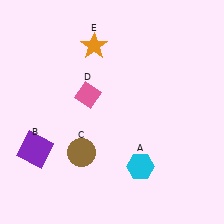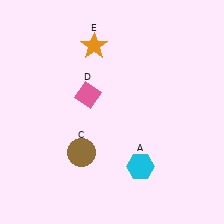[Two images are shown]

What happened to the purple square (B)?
The purple square (B) was removed in Image 2. It was in the bottom-left area of Image 1.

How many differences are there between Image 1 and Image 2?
There is 1 difference between the two images.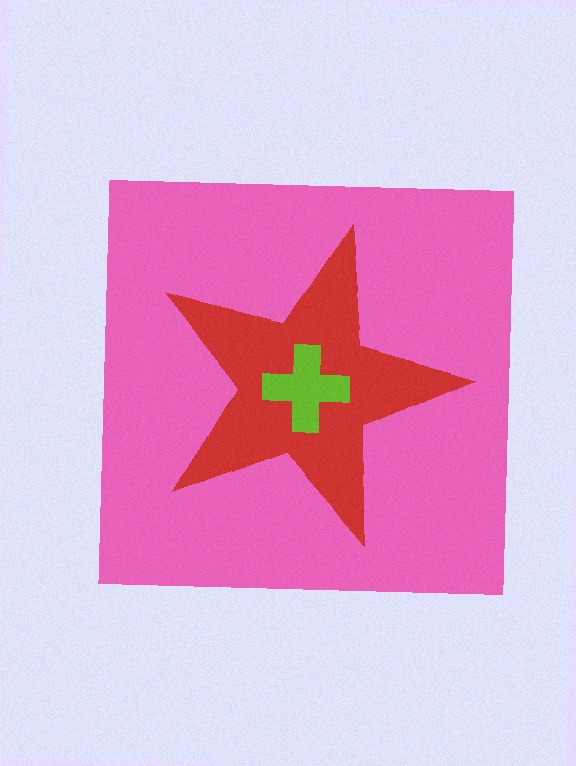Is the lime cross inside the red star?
Yes.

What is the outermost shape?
The pink square.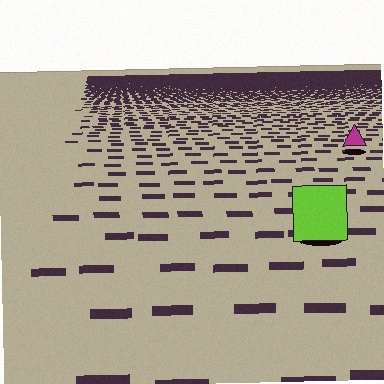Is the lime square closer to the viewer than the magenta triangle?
Yes. The lime square is closer — you can tell from the texture gradient: the ground texture is coarser near it.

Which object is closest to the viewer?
The lime square is closest. The texture marks near it are larger and more spread out.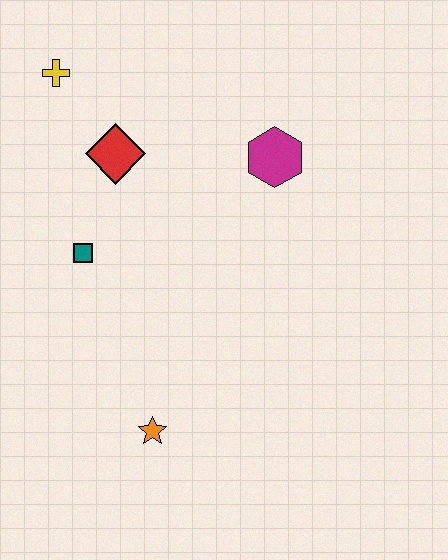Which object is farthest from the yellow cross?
The orange star is farthest from the yellow cross.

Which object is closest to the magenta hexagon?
The red diamond is closest to the magenta hexagon.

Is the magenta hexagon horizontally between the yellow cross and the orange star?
No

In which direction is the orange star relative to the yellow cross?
The orange star is below the yellow cross.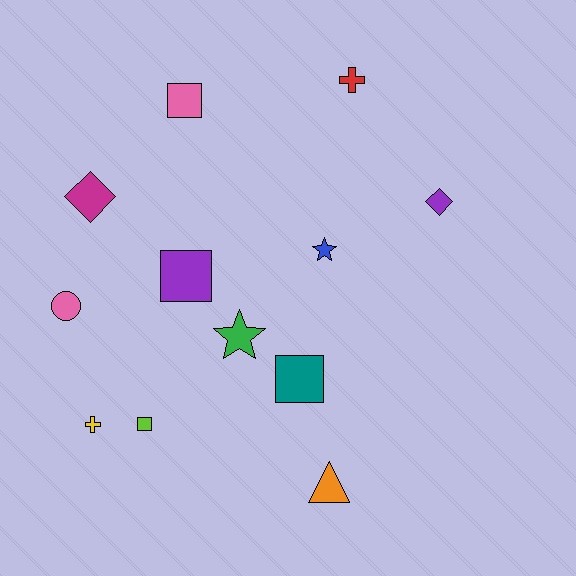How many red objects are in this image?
There is 1 red object.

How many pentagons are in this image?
There are no pentagons.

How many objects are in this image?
There are 12 objects.